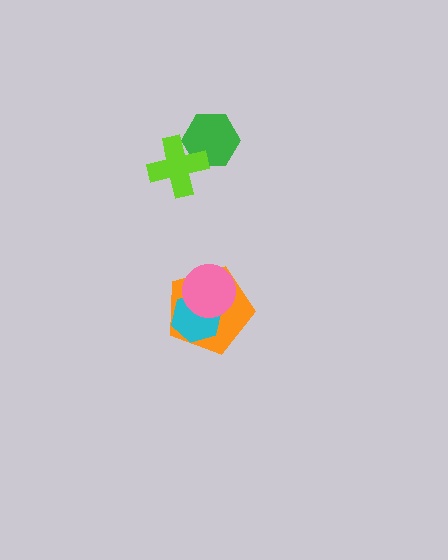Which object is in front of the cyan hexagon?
The pink circle is in front of the cyan hexagon.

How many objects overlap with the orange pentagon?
2 objects overlap with the orange pentagon.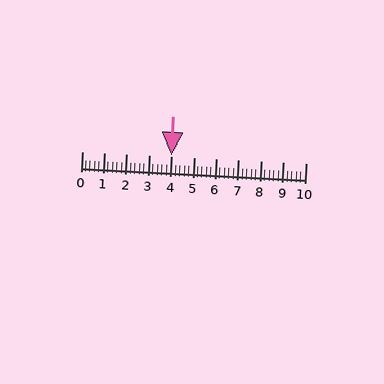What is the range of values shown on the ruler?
The ruler shows values from 0 to 10.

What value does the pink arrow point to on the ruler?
The pink arrow points to approximately 4.0.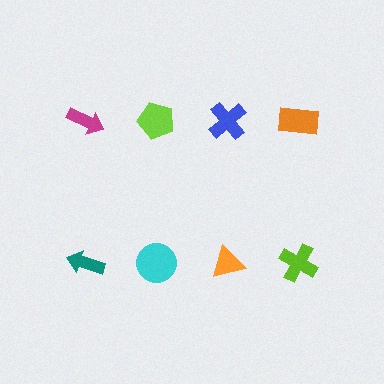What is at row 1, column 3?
A blue cross.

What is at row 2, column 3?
An orange triangle.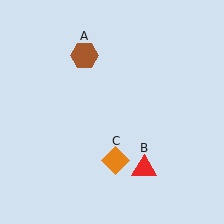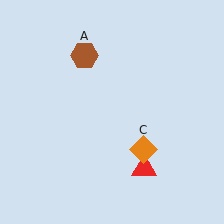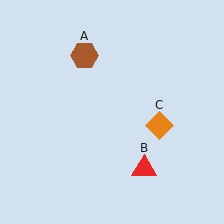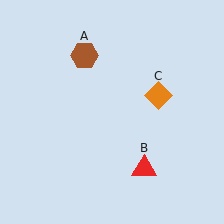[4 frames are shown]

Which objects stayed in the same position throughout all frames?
Brown hexagon (object A) and red triangle (object B) remained stationary.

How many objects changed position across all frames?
1 object changed position: orange diamond (object C).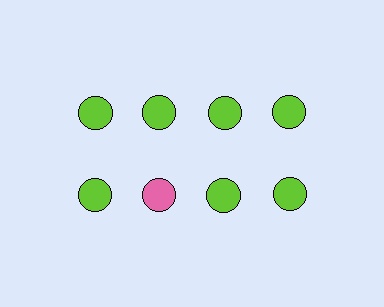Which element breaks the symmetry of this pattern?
The pink circle in the second row, second from left column breaks the symmetry. All other shapes are lime circles.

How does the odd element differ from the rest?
It has a different color: pink instead of lime.